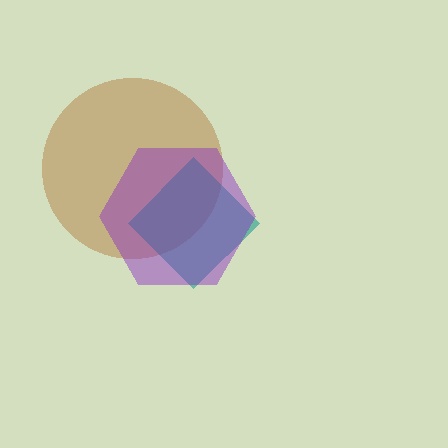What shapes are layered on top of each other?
The layered shapes are: a brown circle, a teal diamond, a purple hexagon.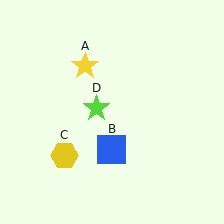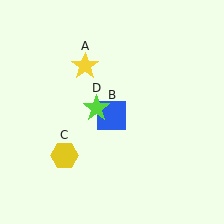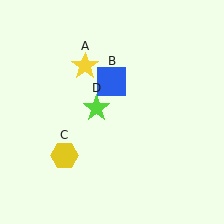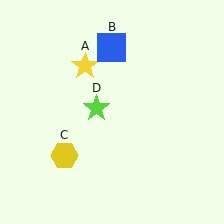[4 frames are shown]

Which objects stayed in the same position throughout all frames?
Yellow star (object A) and yellow hexagon (object C) and lime star (object D) remained stationary.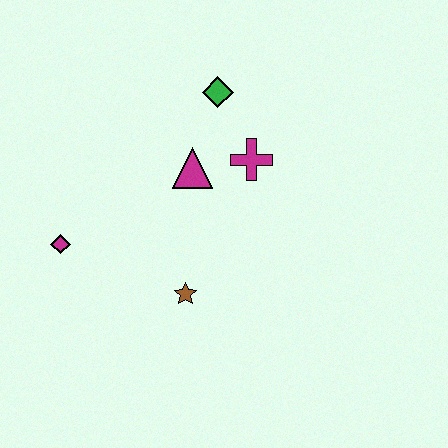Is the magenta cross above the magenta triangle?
Yes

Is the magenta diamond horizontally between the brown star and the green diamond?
No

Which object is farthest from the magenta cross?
The magenta diamond is farthest from the magenta cross.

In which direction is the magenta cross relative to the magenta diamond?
The magenta cross is to the right of the magenta diamond.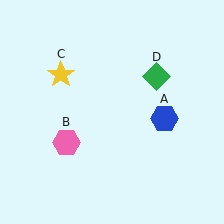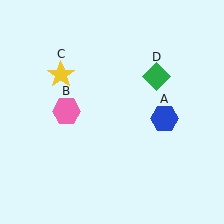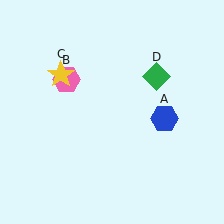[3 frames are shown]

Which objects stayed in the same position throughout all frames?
Blue hexagon (object A) and yellow star (object C) and green diamond (object D) remained stationary.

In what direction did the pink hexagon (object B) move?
The pink hexagon (object B) moved up.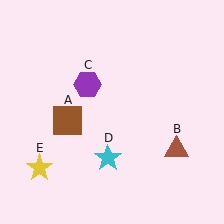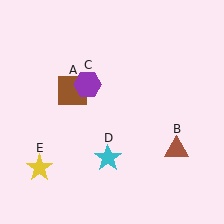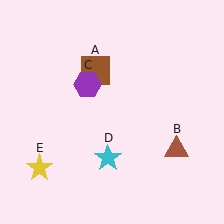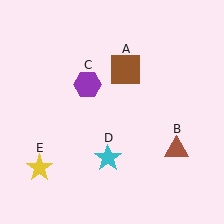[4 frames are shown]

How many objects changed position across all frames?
1 object changed position: brown square (object A).